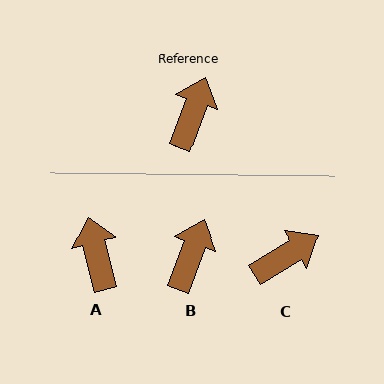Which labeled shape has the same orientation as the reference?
B.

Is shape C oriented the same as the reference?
No, it is off by about 38 degrees.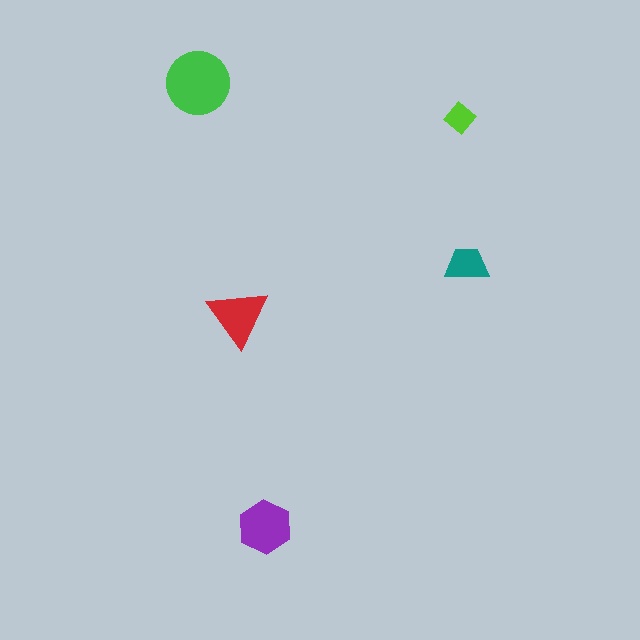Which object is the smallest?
The lime diamond.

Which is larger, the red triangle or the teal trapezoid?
The red triangle.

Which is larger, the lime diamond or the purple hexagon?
The purple hexagon.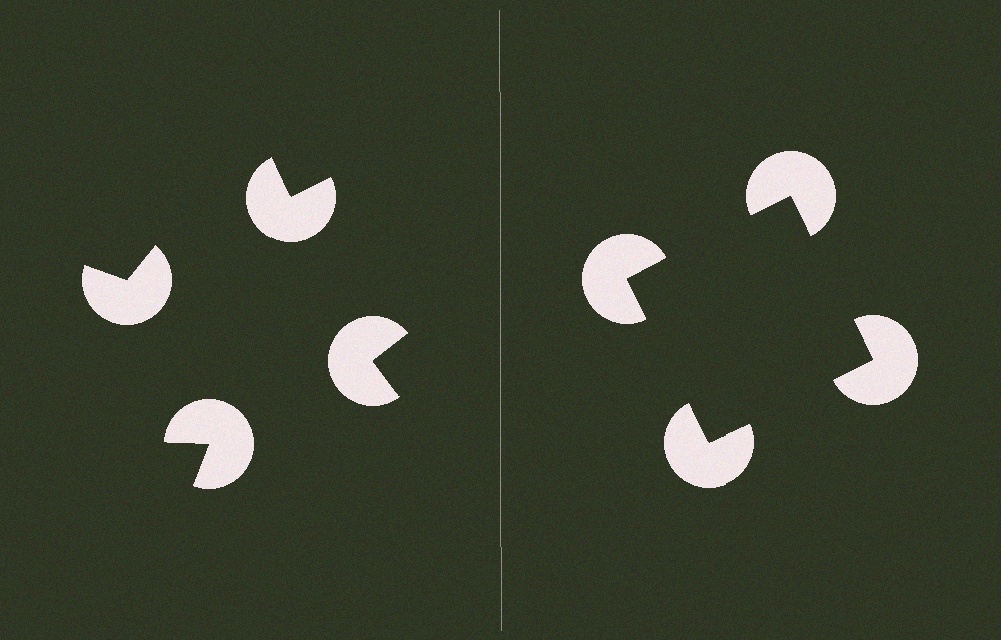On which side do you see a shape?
An illusory square appears on the right side. On the left side the wedge cuts are rotated, so no coherent shape forms.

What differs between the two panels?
The pac-man discs are positioned identically on both sides; only the wedge orientations differ. On the right they align to a square; on the left they are misaligned.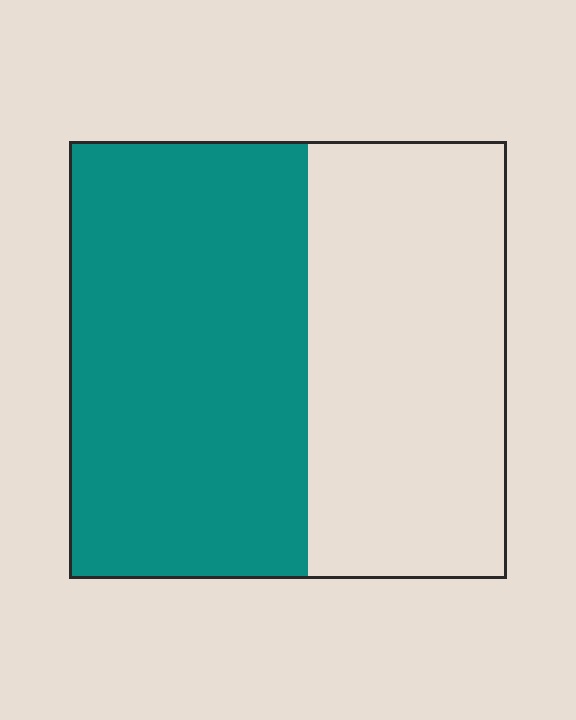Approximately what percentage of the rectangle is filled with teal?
Approximately 55%.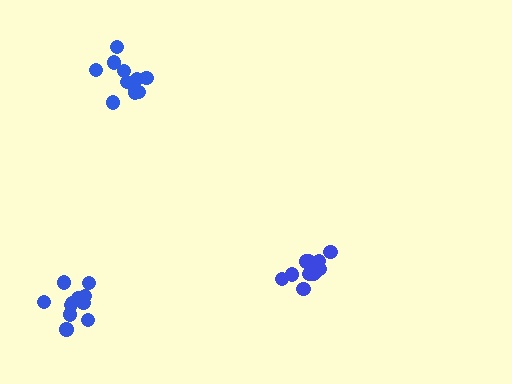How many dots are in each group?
Group 1: 11 dots, Group 2: 11 dots, Group 3: 11 dots (33 total).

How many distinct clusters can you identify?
There are 3 distinct clusters.